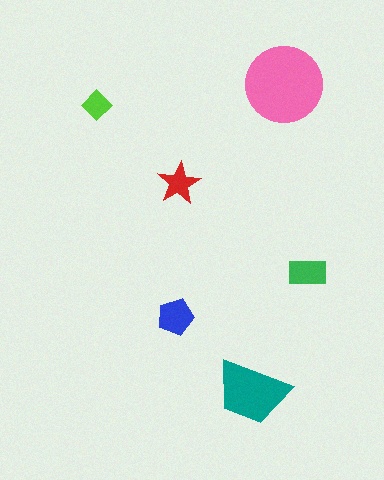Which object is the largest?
The pink circle.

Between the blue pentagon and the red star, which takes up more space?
The blue pentagon.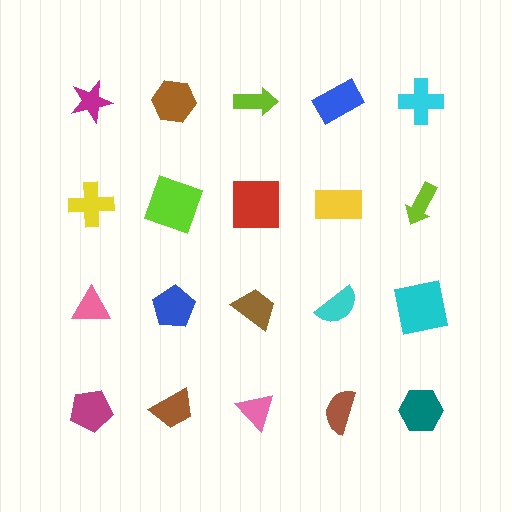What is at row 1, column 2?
A brown hexagon.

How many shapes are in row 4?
5 shapes.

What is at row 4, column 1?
A magenta pentagon.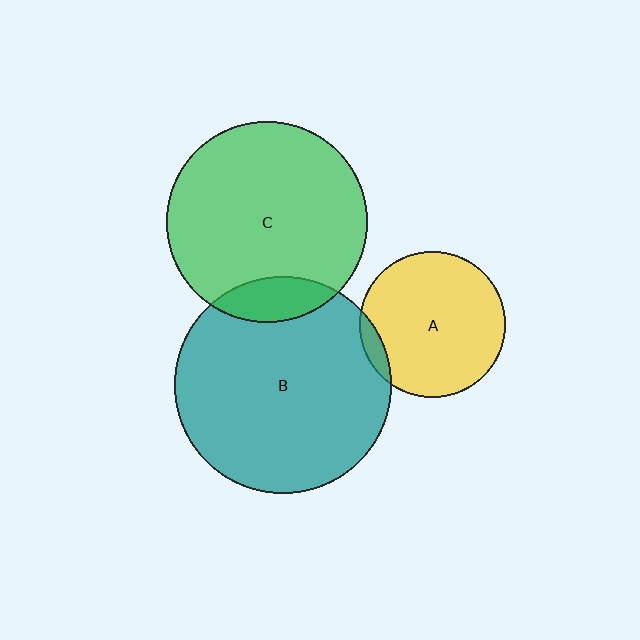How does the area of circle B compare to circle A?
Approximately 2.2 times.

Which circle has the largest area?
Circle B (teal).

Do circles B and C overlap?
Yes.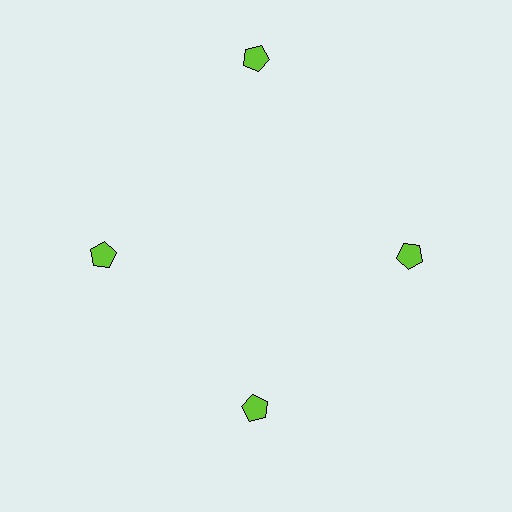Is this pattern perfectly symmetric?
No. The 4 lime pentagons are arranged in a ring, but one element near the 12 o'clock position is pushed outward from the center, breaking the 4-fold rotational symmetry.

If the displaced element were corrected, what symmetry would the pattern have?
It would have 4-fold rotational symmetry — the pattern would map onto itself every 90 degrees.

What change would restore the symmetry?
The symmetry would be restored by moving it inward, back onto the ring so that all 4 pentagons sit at equal angles and equal distance from the center.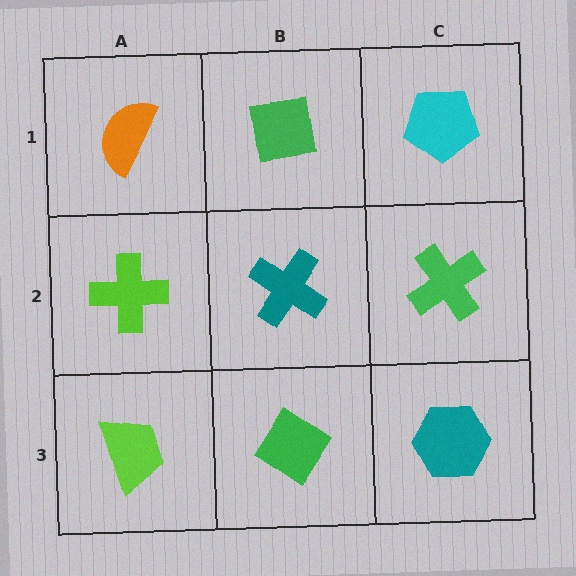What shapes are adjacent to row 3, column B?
A teal cross (row 2, column B), a lime trapezoid (row 3, column A), a teal hexagon (row 3, column C).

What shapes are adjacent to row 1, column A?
A lime cross (row 2, column A), a green square (row 1, column B).